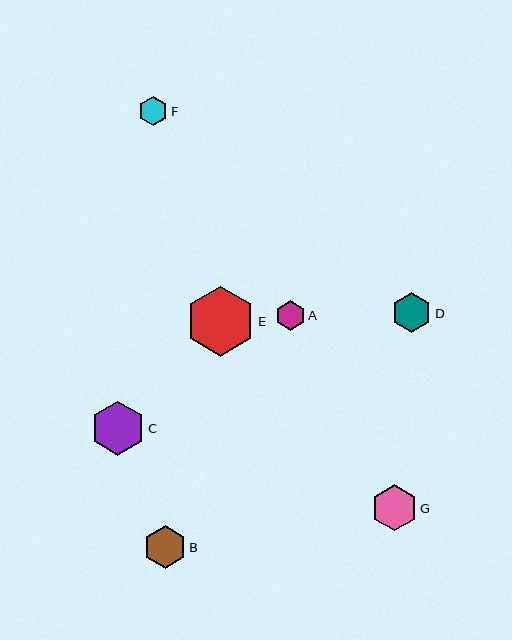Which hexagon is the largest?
Hexagon E is the largest with a size of approximately 70 pixels.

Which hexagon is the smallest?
Hexagon F is the smallest with a size of approximately 29 pixels.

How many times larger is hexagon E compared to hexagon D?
Hexagon E is approximately 1.7 times the size of hexagon D.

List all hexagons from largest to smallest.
From largest to smallest: E, C, G, B, D, A, F.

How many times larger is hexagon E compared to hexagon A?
Hexagon E is approximately 2.4 times the size of hexagon A.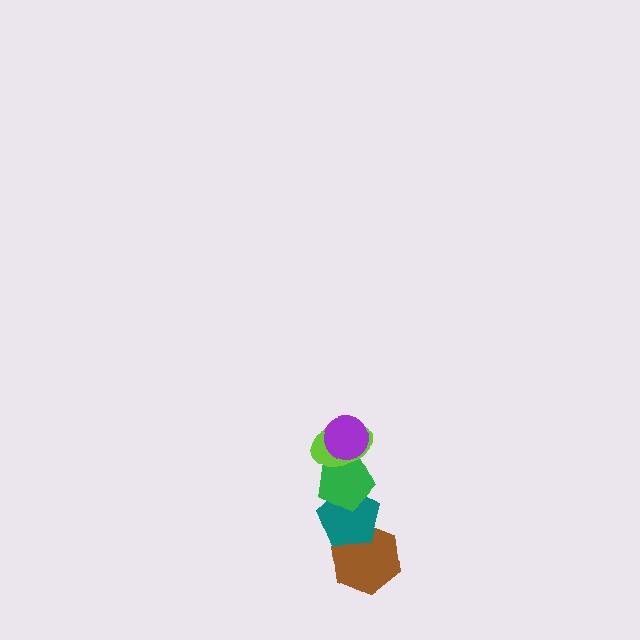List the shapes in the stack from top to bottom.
From top to bottom: the purple circle, the lime ellipse, the green pentagon, the teal pentagon, the brown hexagon.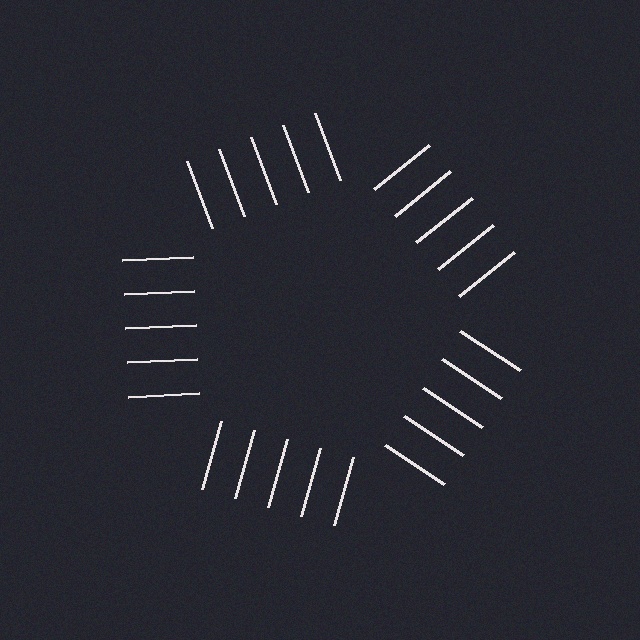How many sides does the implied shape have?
5 sides — the line-ends trace a pentagon.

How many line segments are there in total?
25 — 5 along each of the 5 edges.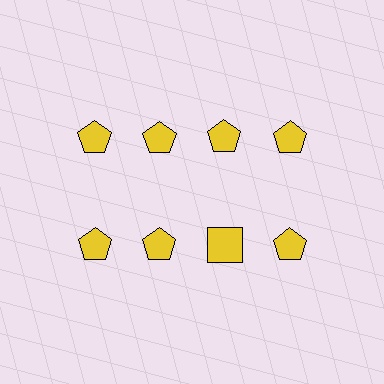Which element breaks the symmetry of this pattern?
The yellow square in the second row, center column breaks the symmetry. All other shapes are yellow pentagons.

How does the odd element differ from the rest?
It has a different shape: square instead of pentagon.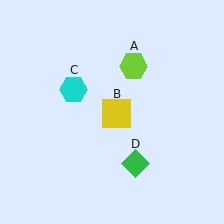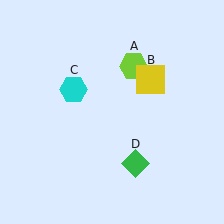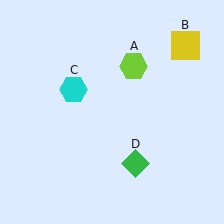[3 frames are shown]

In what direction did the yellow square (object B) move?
The yellow square (object B) moved up and to the right.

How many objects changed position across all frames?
1 object changed position: yellow square (object B).